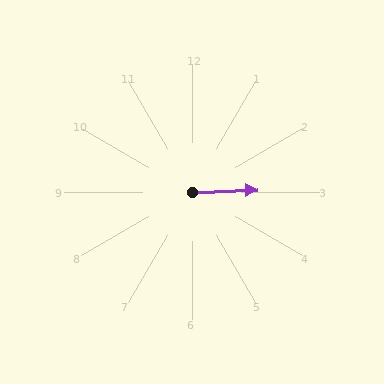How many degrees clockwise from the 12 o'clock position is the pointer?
Approximately 88 degrees.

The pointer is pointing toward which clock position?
Roughly 3 o'clock.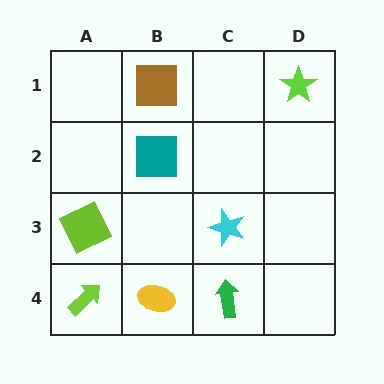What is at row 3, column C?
A cyan star.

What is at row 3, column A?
A lime square.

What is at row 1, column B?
A brown square.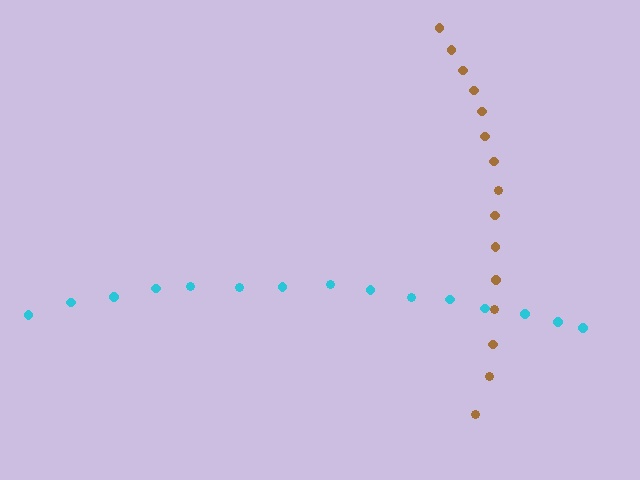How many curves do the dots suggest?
There are 2 distinct paths.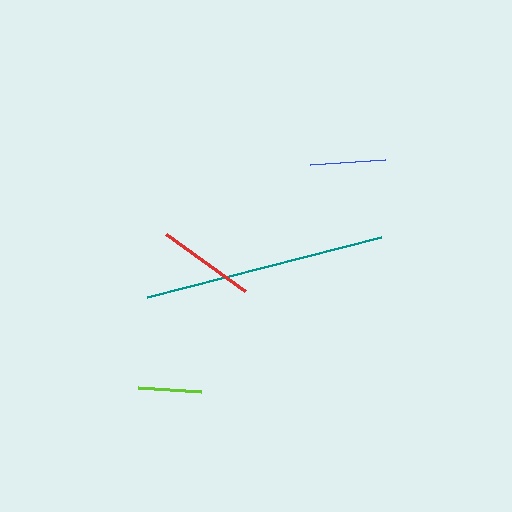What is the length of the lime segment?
The lime segment is approximately 63 pixels long.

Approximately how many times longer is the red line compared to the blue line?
The red line is approximately 1.3 times the length of the blue line.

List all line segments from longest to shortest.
From longest to shortest: teal, red, blue, lime.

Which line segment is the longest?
The teal line is the longest at approximately 242 pixels.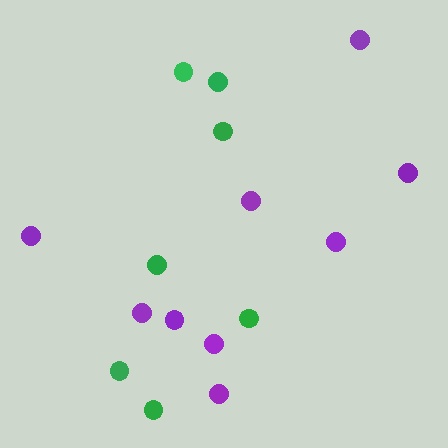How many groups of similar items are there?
There are 2 groups: one group of purple circles (9) and one group of green circles (7).